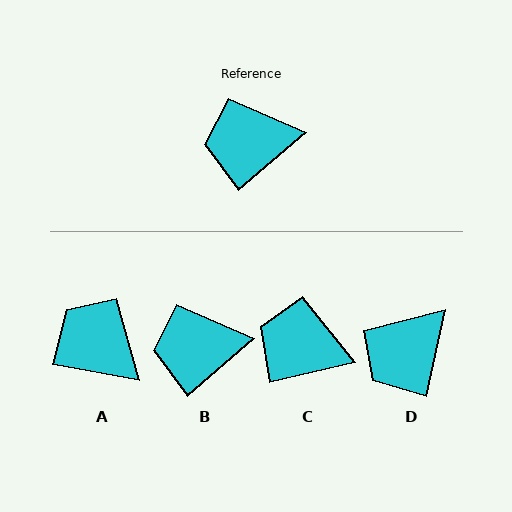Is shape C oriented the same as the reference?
No, it is off by about 28 degrees.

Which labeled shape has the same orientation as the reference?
B.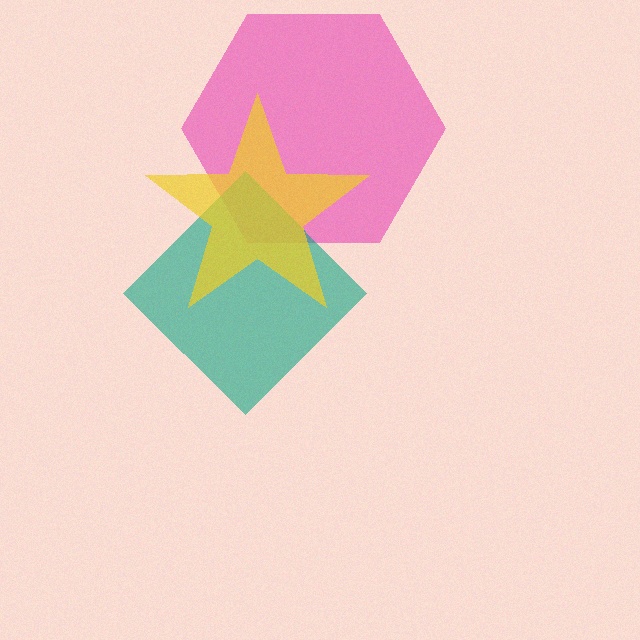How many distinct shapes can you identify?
There are 3 distinct shapes: a pink hexagon, a teal diamond, a yellow star.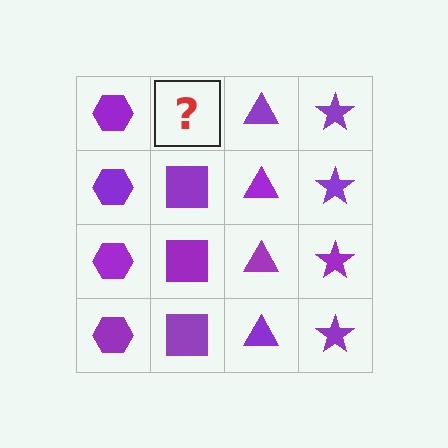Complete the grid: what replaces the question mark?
The question mark should be replaced with a purple square.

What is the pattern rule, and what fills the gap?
The rule is that each column has a consistent shape. The gap should be filled with a purple square.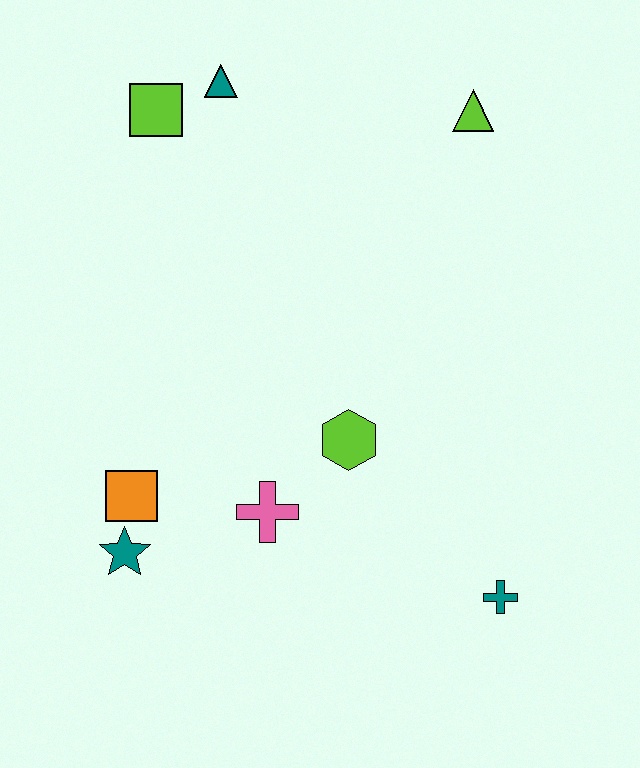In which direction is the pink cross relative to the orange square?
The pink cross is to the right of the orange square.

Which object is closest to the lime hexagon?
The pink cross is closest to the lime hexagon.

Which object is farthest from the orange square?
The lime triangle is farthest from the orange square.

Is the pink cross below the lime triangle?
Yes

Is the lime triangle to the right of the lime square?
Yes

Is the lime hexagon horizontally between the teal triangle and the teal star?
No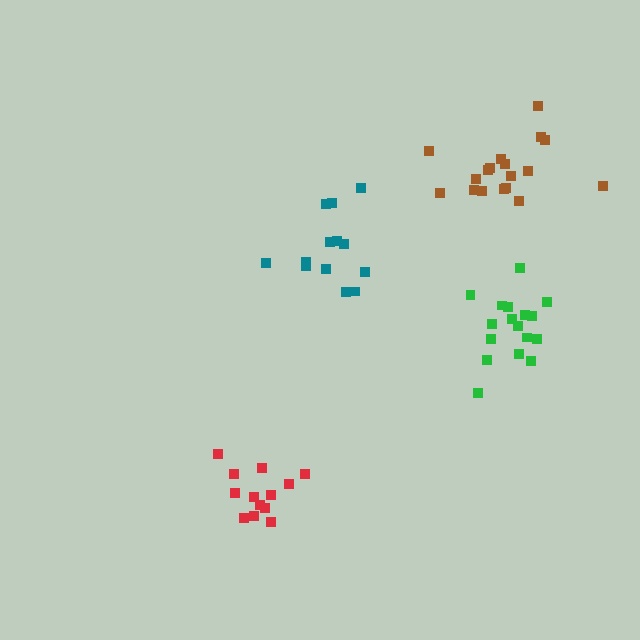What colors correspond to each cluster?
The clusters are colored: brown, red, green, teal.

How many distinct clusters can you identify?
There are 4 distinct clusters.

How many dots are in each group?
Group 1: 18 dots, Group 2: 13 dots, Group 3: 17 dots, Group 4: 13 dots (61 total).